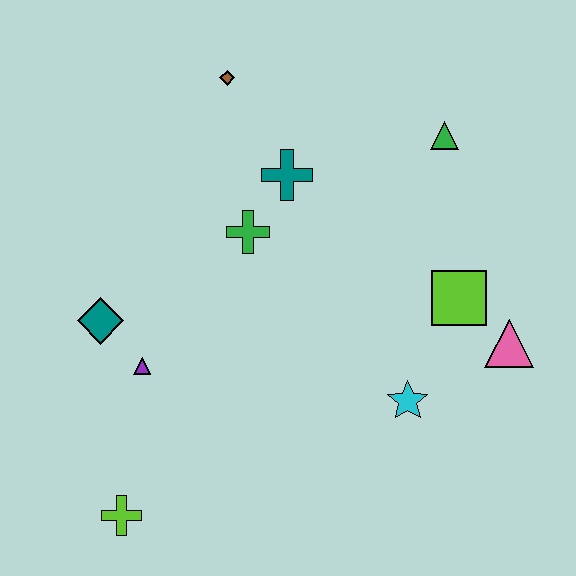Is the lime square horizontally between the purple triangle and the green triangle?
No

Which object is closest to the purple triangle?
The teal diamond is closest to the purple triangle.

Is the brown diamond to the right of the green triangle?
No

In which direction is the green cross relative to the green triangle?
The green cross is to the left of the green triangle.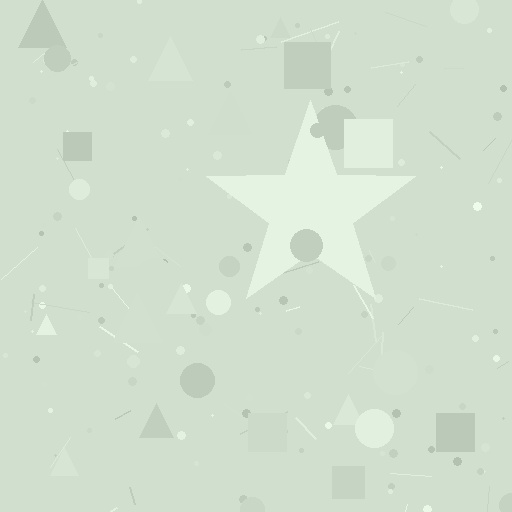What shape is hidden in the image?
A star is hidden in the image.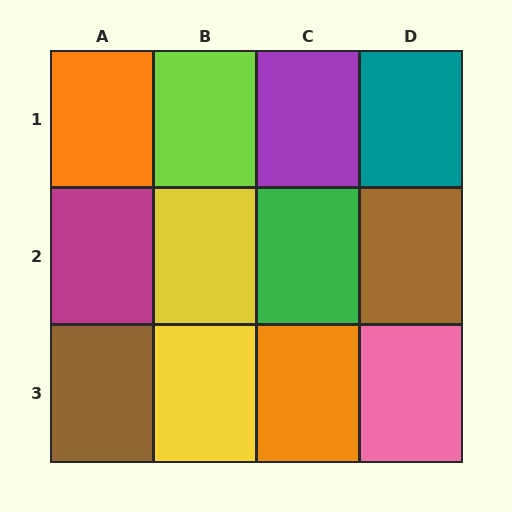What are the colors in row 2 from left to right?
Magenta, yellow, green, brown.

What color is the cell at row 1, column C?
Purple.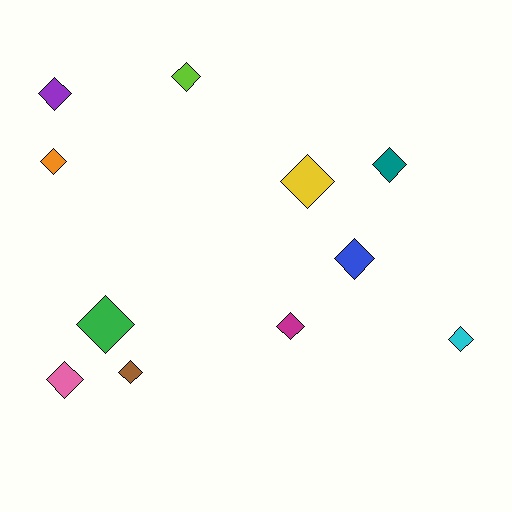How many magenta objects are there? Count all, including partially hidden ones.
There is 1 magenta object.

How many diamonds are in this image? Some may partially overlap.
There are 11 diamonds.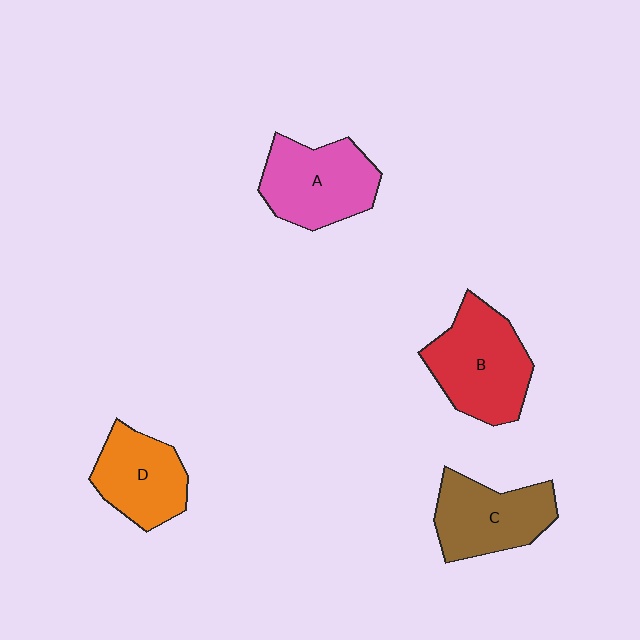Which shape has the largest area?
Shape B (red).